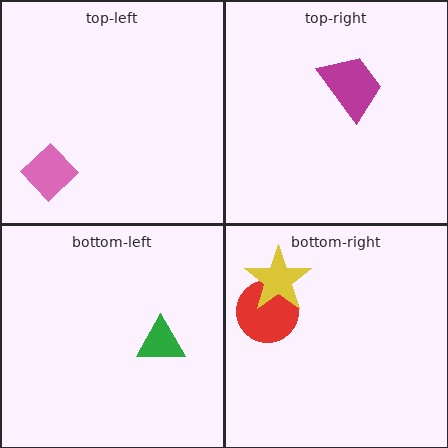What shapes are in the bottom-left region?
The green triangle.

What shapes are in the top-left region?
The pink diamond.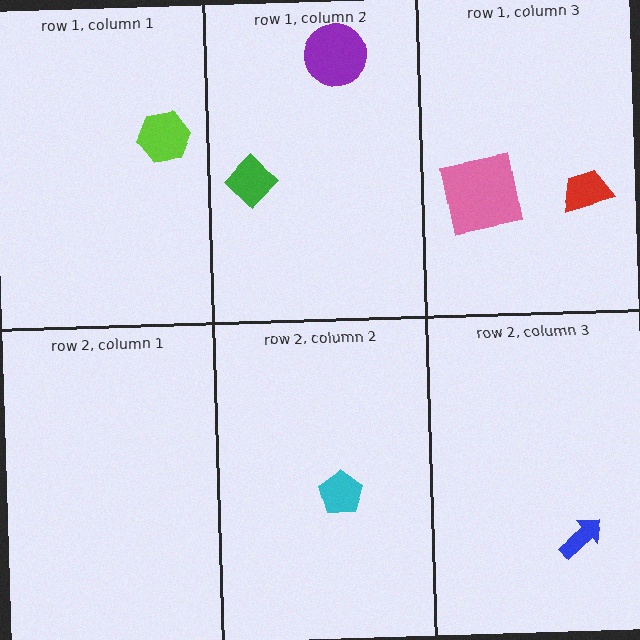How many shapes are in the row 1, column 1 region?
1.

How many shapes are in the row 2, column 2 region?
1.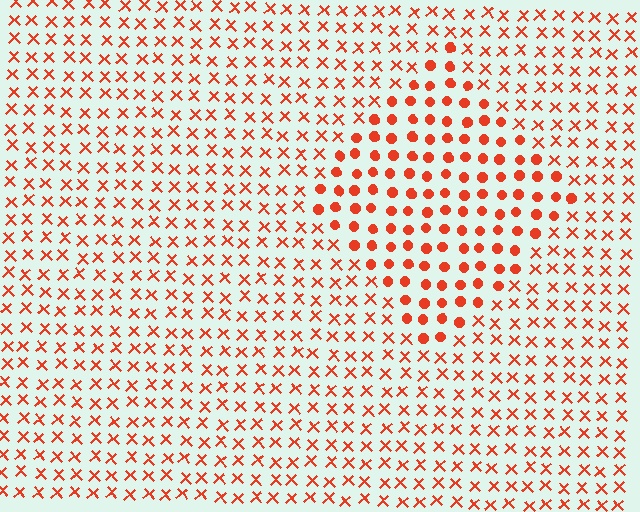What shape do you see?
I see a diamond.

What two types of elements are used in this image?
The image uses circles inside the diamond region and X marks outside it.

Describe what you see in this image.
The image is filled with small red elements arranged in a uniform grid. A diamond-shaped region contains circles, while the surrounding area contains X marks. The boundary is defined purely by the change in element shape.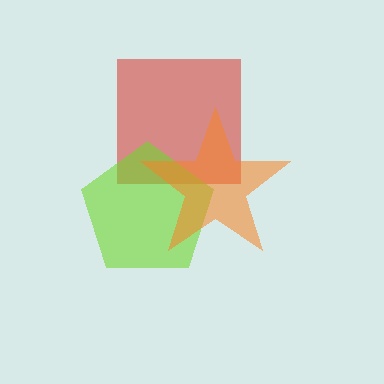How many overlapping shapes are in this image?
There are 3 overlapping shapes in the image.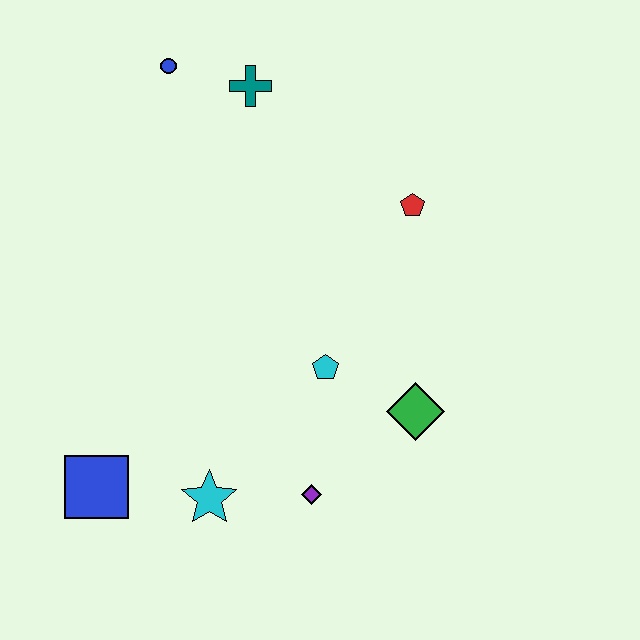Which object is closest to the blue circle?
The teal cross is closest to the blue circle.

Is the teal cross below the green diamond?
No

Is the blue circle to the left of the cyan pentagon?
Yes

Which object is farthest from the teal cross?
The blue square is farthest from the teal cross.